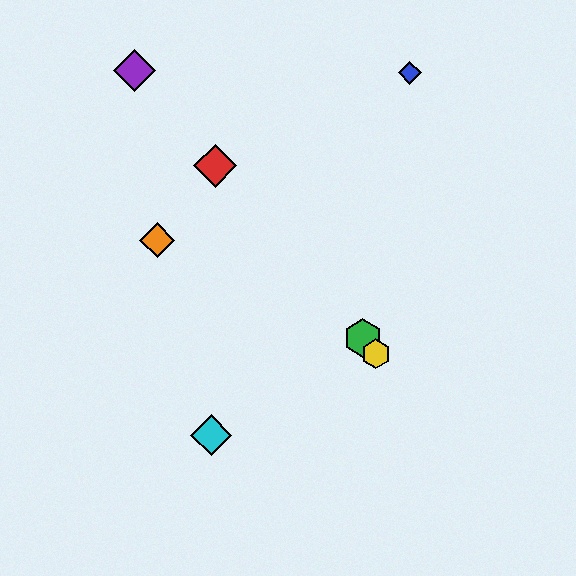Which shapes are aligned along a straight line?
The red diamond, the green hexagon, the yellow hexagon, the purple diamond are aligned along a straight line.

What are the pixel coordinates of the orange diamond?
The orange diamond is at (157, 240).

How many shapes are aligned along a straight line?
4 shapes (the red diamond, the green hexagon, the yellow hexagon, the purple diamond) are aligned along a straight line.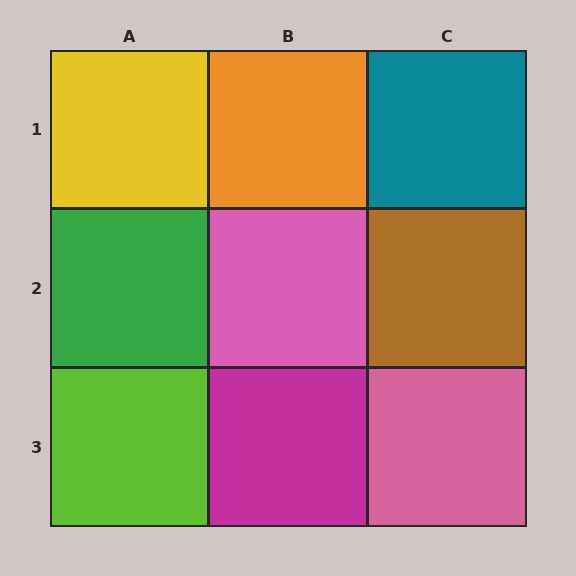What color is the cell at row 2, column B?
Pink.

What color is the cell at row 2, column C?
Brown.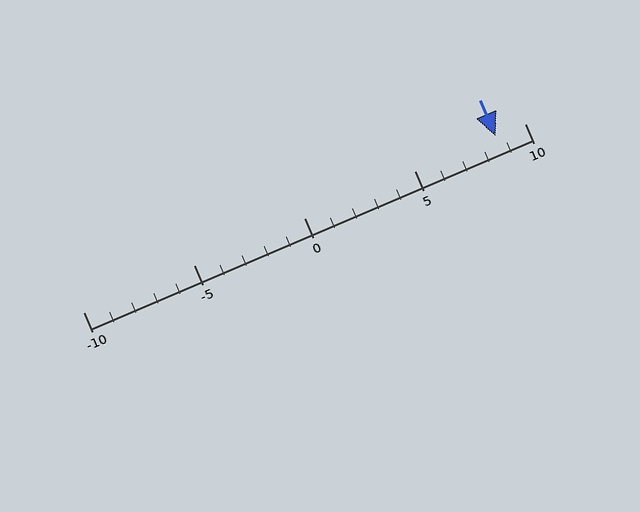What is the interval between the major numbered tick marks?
The major tick marks are spaced 5 units apart.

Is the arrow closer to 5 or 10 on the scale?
The arrow is closer to 10.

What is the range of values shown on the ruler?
The ruler shows values from -10 to 10.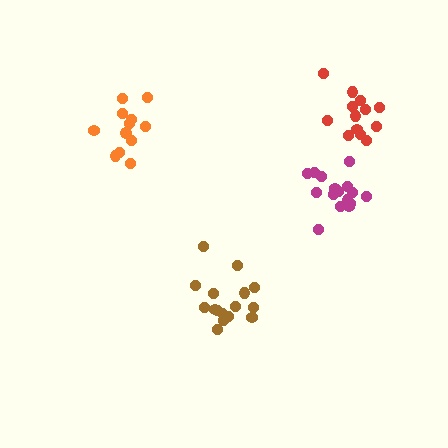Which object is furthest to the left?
The orange cluster is leftmost.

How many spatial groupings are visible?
There are 4 spatial groupings.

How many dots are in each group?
Group 1: 16 dots, Group 2: 12 dots, Group 3: 16 dots, Group 4: 13 dots (57 total).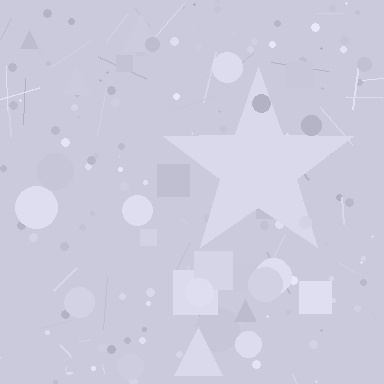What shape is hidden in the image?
A star is hidden in the image.